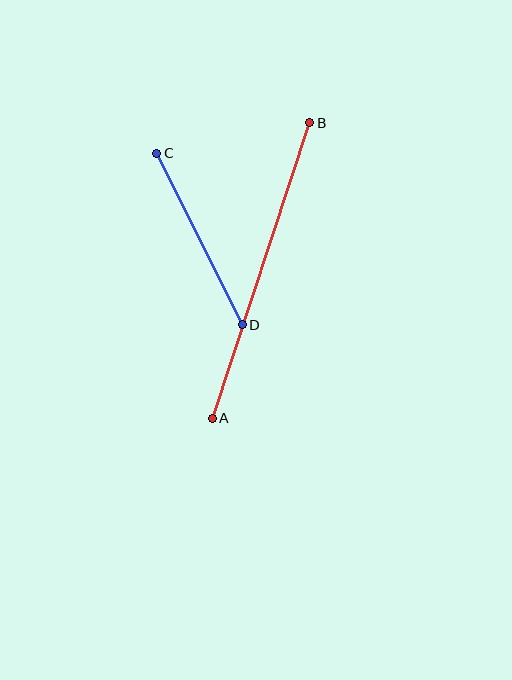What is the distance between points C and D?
The distance is approximately 192 pixels.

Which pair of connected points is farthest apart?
Points A and B are farthest apart.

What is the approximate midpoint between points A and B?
The midpoint is at approximately (261, 270) pixels.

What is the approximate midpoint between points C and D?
The midpoint is at approximately (200, 239) pixels.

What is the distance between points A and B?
The distance is approximately 311 pixels.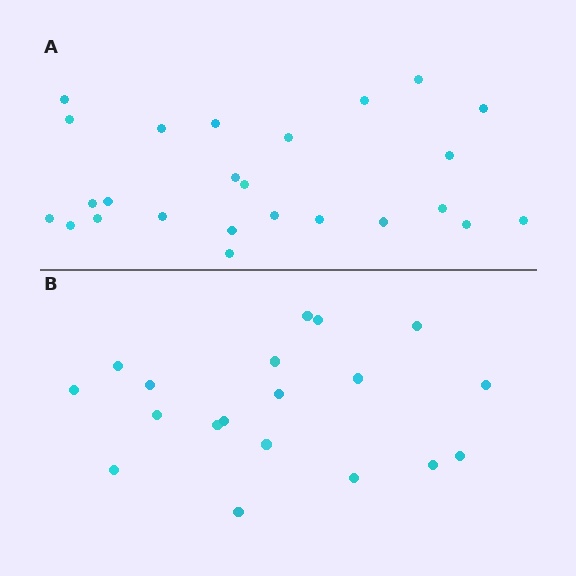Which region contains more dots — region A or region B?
Region A (the top region) has more dots.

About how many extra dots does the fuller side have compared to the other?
Region A has about 6 more dots than region B.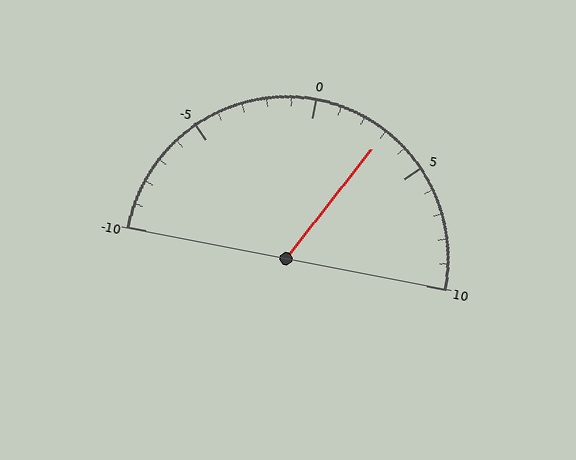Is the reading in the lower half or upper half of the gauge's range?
The reading is in the upper half of the range (-10 to 10).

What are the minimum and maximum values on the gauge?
The gauge ranges from -10 to 10.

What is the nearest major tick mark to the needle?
The nearest major tick mark is 5.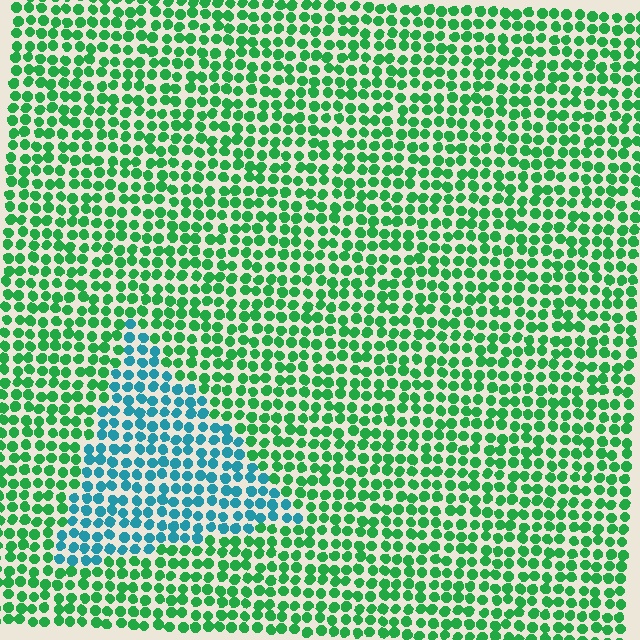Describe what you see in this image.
The image is filled with small green elements in a uniform arrangement. A triangle-shaped region is visible where the elements are tinted to a slightly different hue, forming a subtle color boundary.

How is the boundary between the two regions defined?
The boundary is defined purely by a slight shift in hue (about 53 degrees). Spacing, size, and orientation are identical on both sides.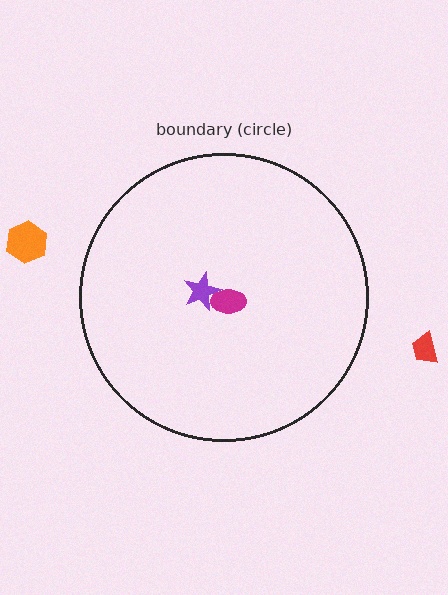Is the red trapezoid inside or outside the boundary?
Outside.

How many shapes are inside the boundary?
2 inside, 2 outside.